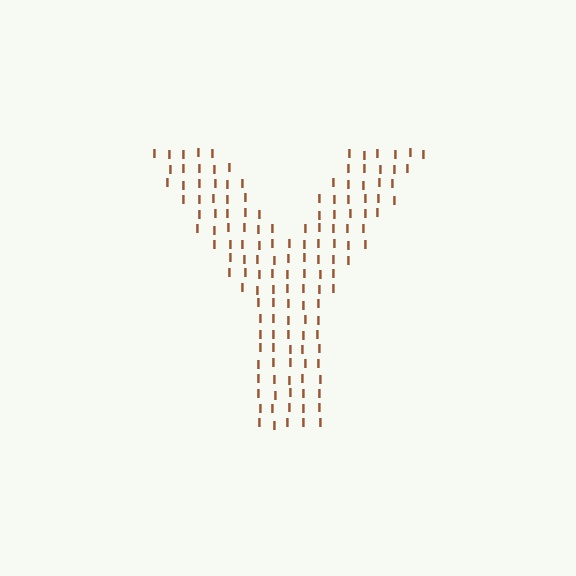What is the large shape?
The large shape is the letter Y.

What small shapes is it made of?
It is made of small letter I's.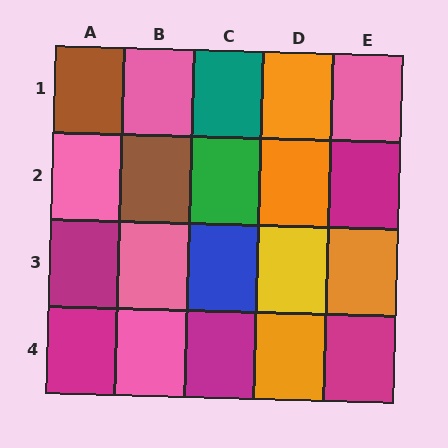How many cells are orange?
4 cells are orange.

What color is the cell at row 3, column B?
Pink.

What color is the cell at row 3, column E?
Orange.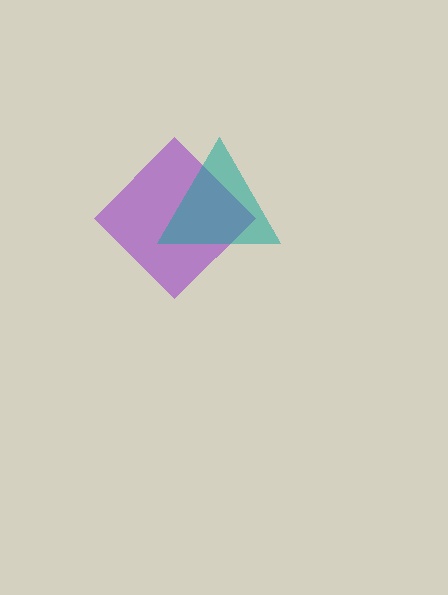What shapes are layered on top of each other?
The layered shapes are: a purple diamond, a teal triangle.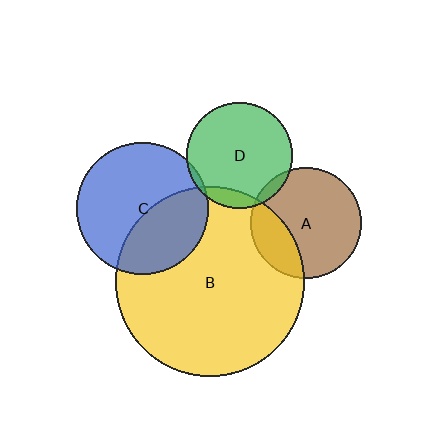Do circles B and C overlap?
Yes.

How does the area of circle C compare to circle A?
Approximately 1.4 times.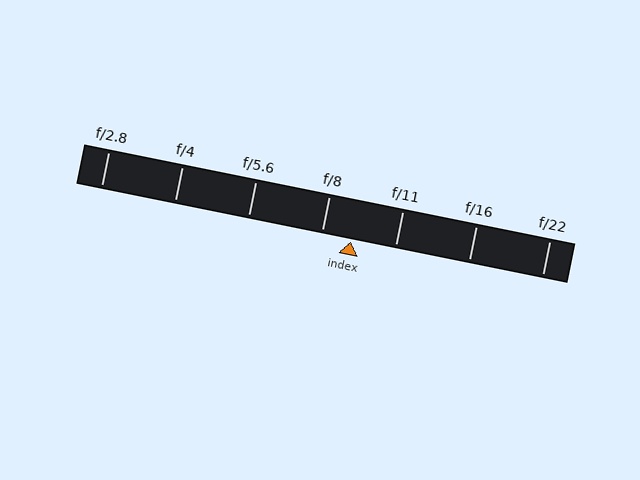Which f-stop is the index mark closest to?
The index mark is closest to f/8.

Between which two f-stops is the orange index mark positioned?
The index mark is between f/8 and f/11.